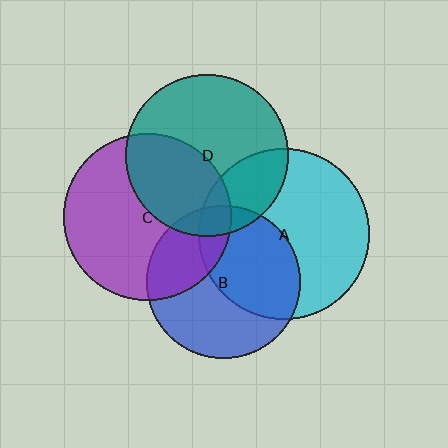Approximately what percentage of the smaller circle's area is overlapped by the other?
Approximately 10%.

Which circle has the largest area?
Circle A (cyan).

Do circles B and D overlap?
Yes.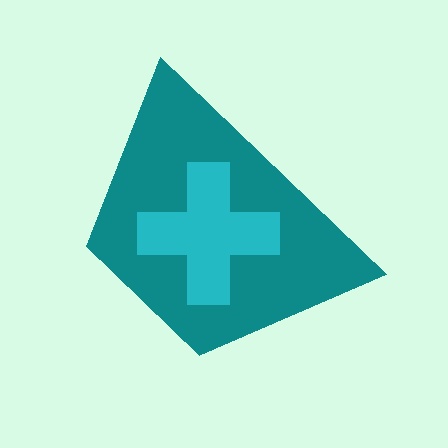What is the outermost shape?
The teal trapezoid.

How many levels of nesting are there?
2.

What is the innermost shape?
The cyan cross.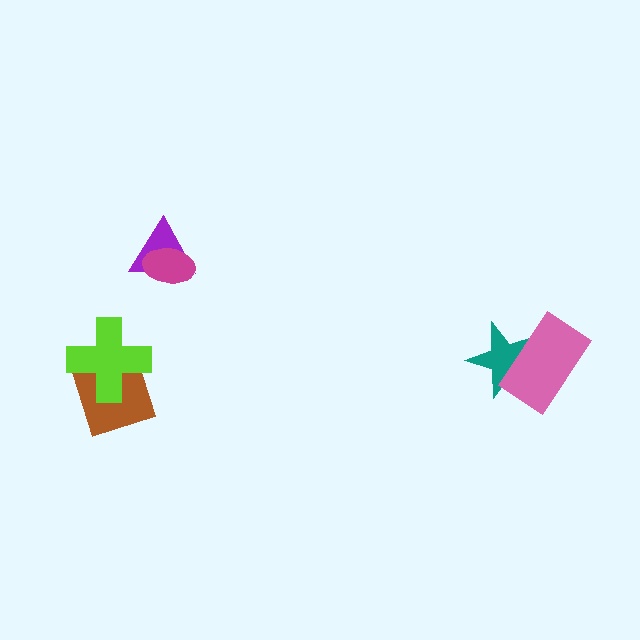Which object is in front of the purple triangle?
The magenta ellipse is in front of the purple triangle.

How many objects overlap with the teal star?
1 object overlaps with the teal star.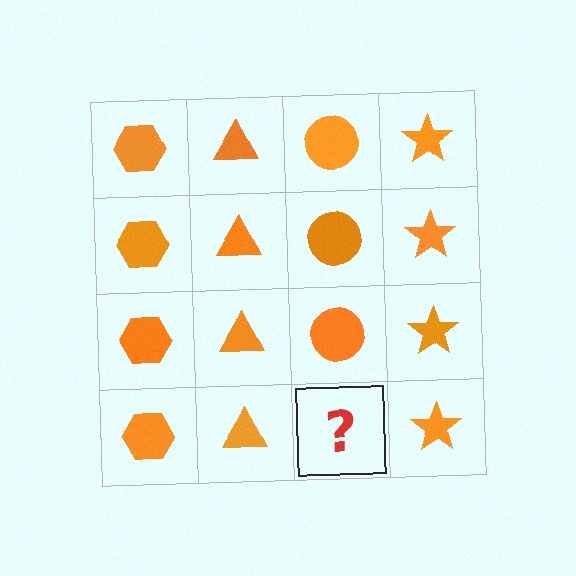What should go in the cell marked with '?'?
The missing cell should contain an orange circle.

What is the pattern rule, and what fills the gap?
The rule is that each column has a consistent shape. The gap should be filled with an orange circle.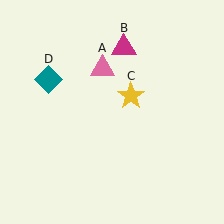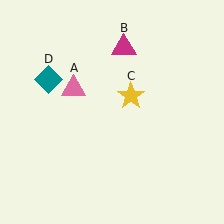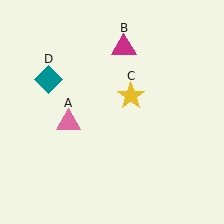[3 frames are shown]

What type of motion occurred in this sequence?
The pink triangle (object A) rotated counterclockwise around the center of the scene.